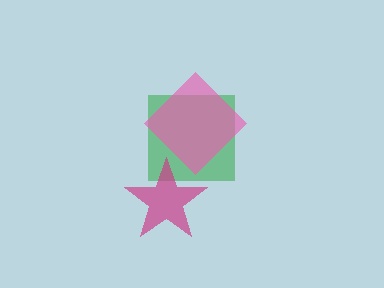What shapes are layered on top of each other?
The layered shapes are: a green square, a magenta star, a pink diamond.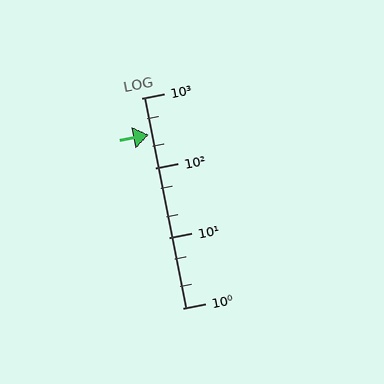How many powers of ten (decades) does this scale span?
The scale spans 3 decades, from 1 to 1000.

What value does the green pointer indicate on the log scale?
The pointer indicates approximately 300.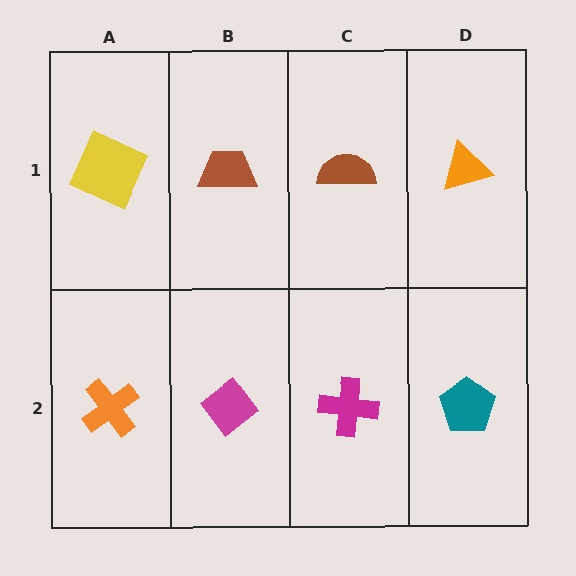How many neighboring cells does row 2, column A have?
2.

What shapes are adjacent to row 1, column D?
A teal pentagon (row 2, column D), a brown semicircle (row 1, column C).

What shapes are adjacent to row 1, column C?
A magenta cross (row 2, column C), a brown trapezoid (row 1, column B), an orange triangle (row 1, column D).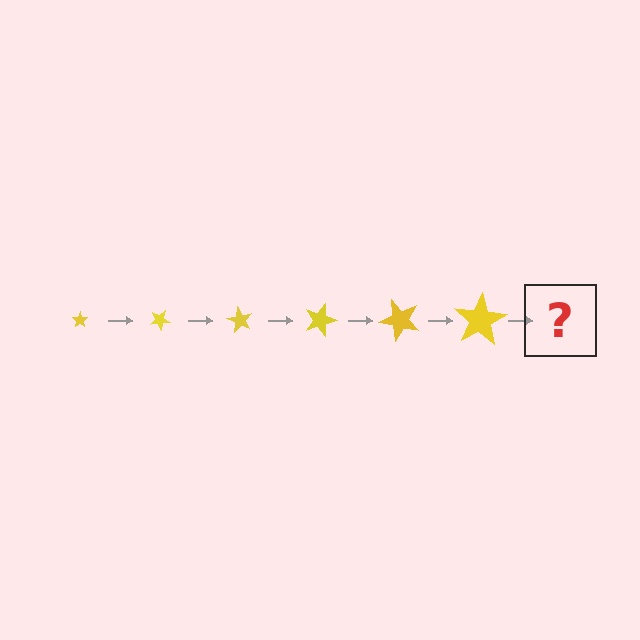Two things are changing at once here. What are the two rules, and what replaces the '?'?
The two rules are that the star grows larger each step and it rotates 30 degrees each step. The '?' should be a star, larger than the previous one and rotated 180 degrees from the start.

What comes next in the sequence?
The next element should be a star, larger than the previous one and rotated 180 degrees from the start.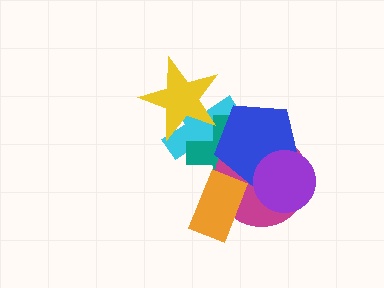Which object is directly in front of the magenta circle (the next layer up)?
The blue pentagon is directly in front of the magenta circle.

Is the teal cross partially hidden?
Yes, it is partially covered by another shape.